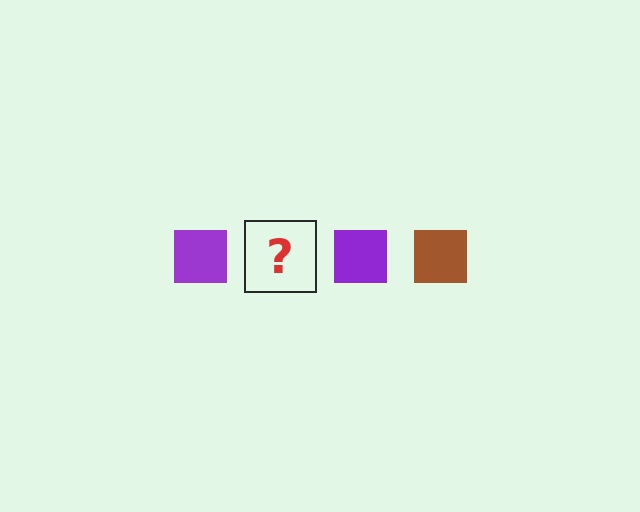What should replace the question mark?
The question mark should be replaced with a brown square.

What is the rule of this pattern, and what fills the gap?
The rule is that the pattern cycles through purple, brown squares. The gap should be filled with a brown square.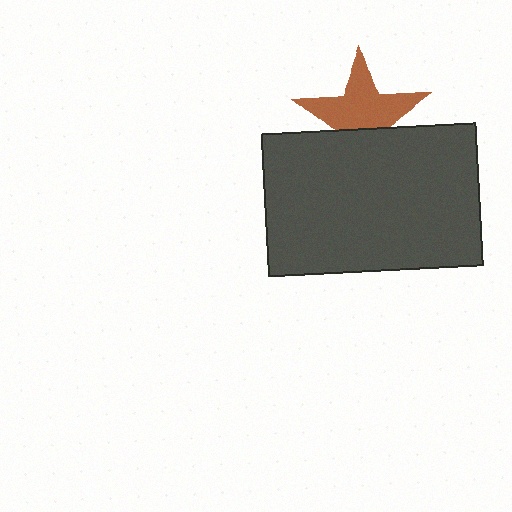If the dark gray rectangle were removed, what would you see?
You would see the complete brown star.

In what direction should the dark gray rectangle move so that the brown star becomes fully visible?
The dark gray rectangle should move down. That is the shortest direction to clear the overlap and leave the brown star fully visible.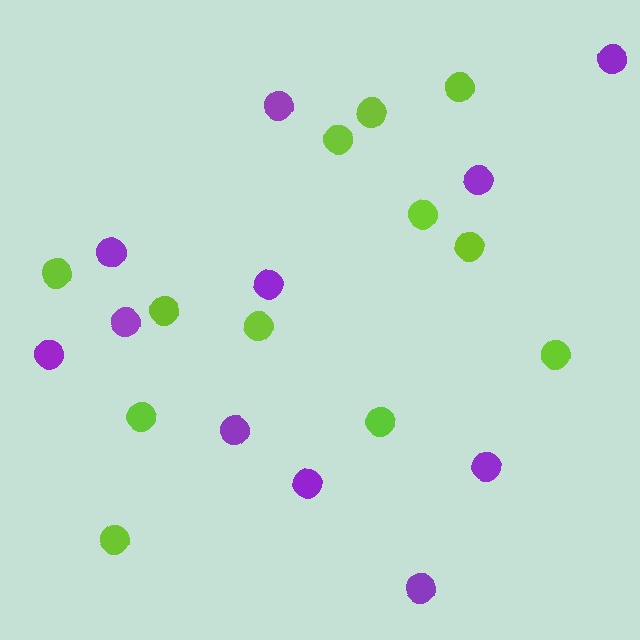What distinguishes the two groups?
There are 2 groups: one group of purple circles (11) and one group of lime circles (12).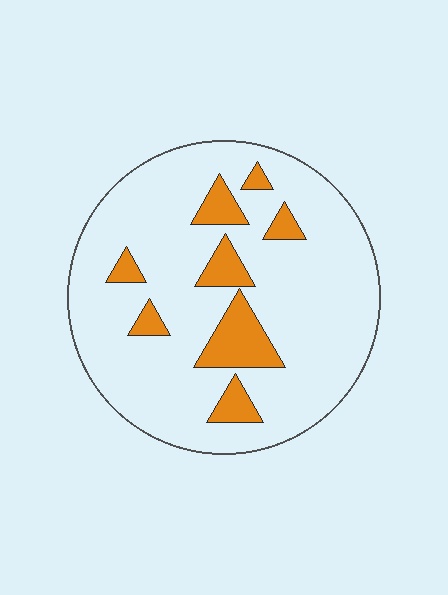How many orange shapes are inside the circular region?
8.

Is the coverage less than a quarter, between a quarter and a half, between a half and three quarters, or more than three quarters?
Less than a quarter.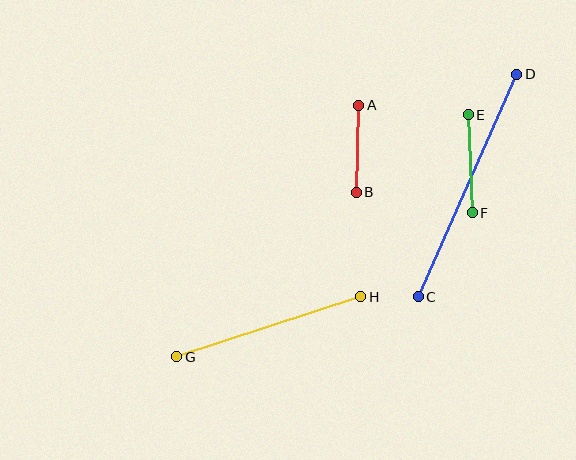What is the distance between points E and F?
The distance is approximately 98 pixels.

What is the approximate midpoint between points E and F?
The midpoint is at approximately (470, 164) pixels.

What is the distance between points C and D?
The distance is approximately 243 pixels.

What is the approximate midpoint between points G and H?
The midpoint is at approximately (269, 327) pixels.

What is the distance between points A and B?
The distance is approximately 87 pixels.